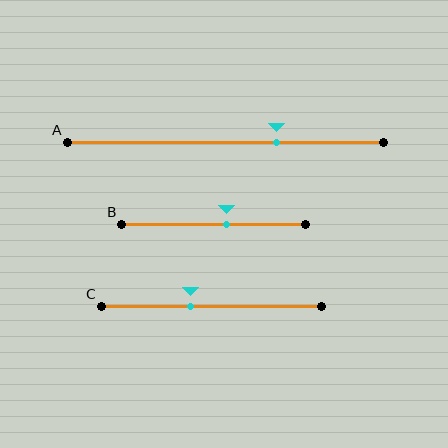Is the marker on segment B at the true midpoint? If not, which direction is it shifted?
No, the marker on segment B is shifted to the right by about 7% of the segment length.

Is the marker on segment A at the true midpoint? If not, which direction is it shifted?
No, the marker on segment A is shifted to the right by about 16% of the segment length.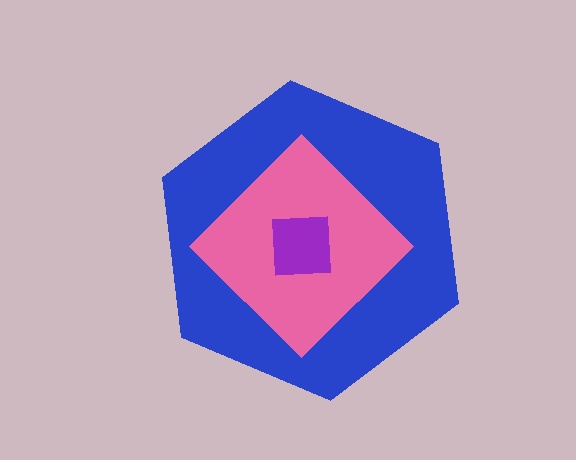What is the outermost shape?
The blue hexagon.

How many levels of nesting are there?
3.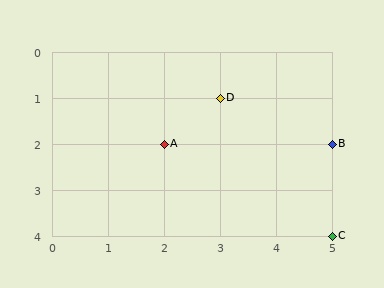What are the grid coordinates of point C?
Point C is at grid coordinates (5, 4).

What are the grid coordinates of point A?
Point A is at grid coordinates (2, 2).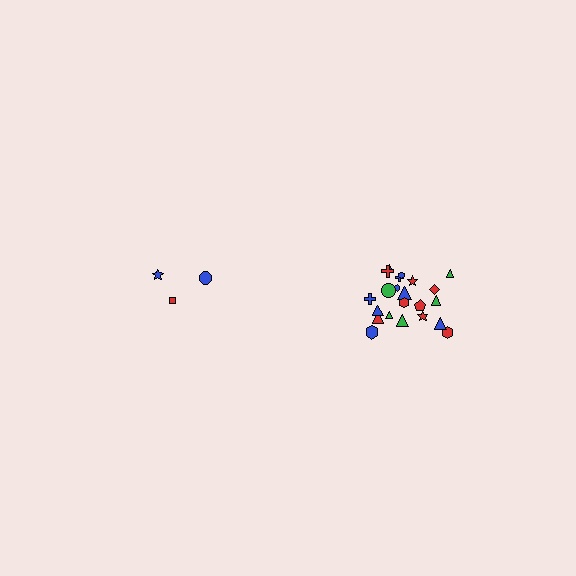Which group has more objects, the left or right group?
The right group.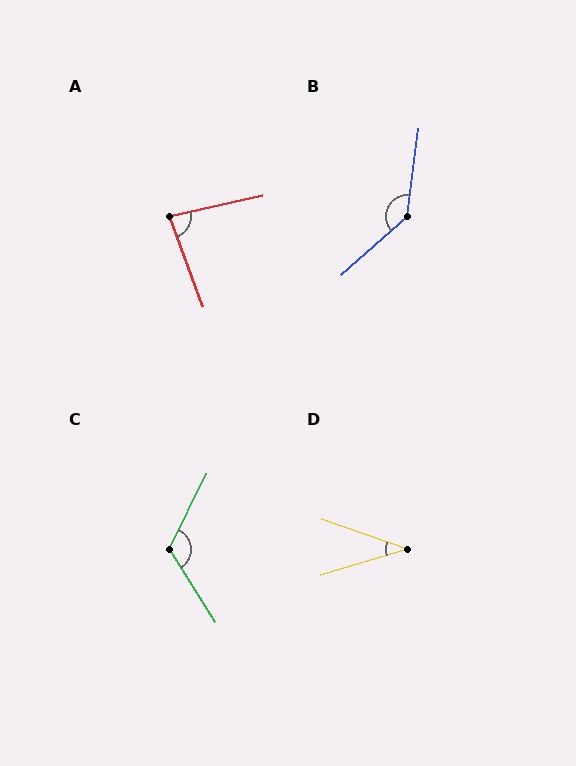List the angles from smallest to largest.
D (36°), A (82°), C (121°), B (139°).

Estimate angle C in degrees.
Approximately 121 degrees.